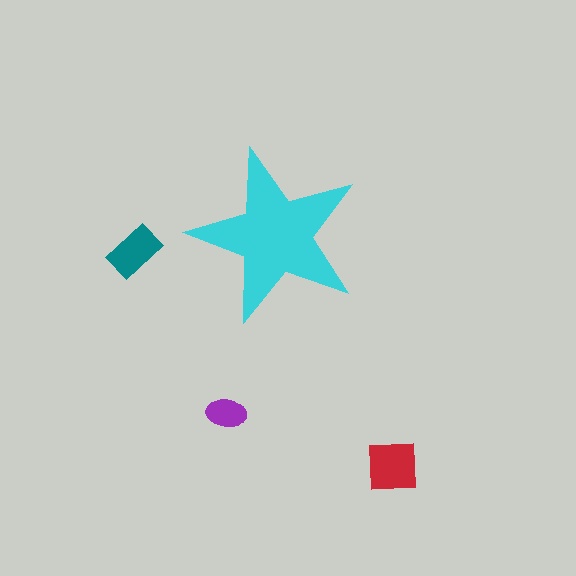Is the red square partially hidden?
No, the red square is fully visible.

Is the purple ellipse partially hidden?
No, the purple ellipse is fully visible.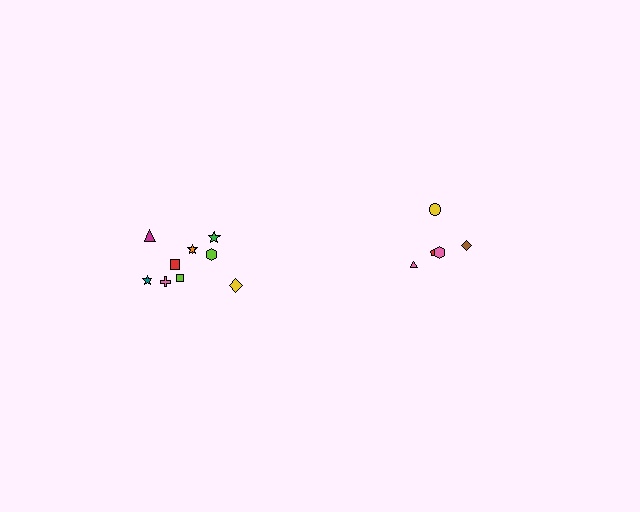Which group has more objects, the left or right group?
The left group.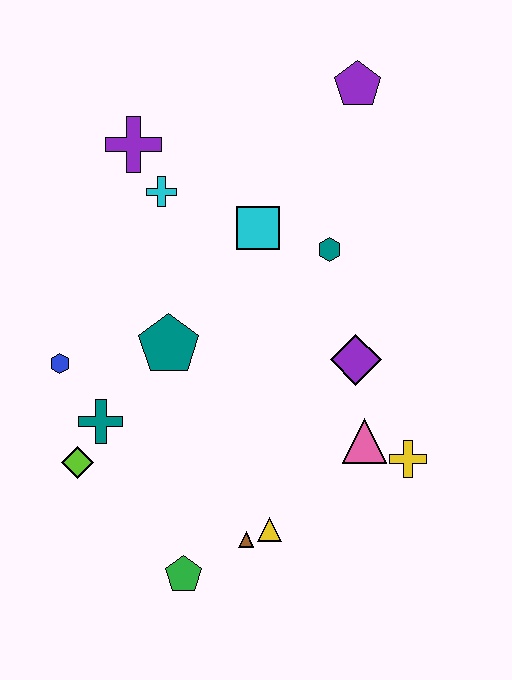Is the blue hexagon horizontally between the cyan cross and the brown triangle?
No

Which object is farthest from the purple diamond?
The purple cross is farthest from the purple diamond.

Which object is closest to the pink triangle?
The yellow cross is closest to the pink triangle.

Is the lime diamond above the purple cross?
No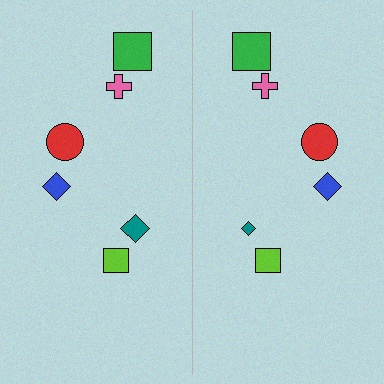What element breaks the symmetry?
The teal diamond on the right side has a different size than its mirror counterpart.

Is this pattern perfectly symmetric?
No, the pattern is not perfectly symmetric. The teal diamond on the right side has a different size than its mirror counterpart.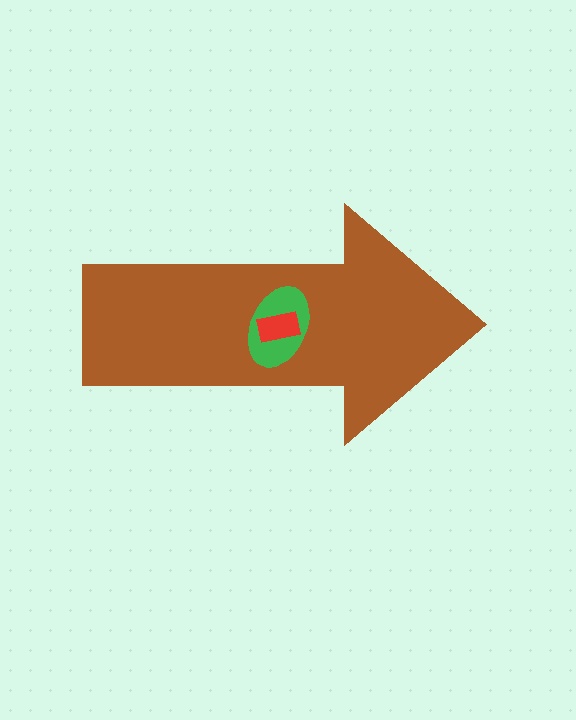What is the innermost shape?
The red rectangle.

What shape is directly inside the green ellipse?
The red rectangle.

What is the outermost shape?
The brown arrow.